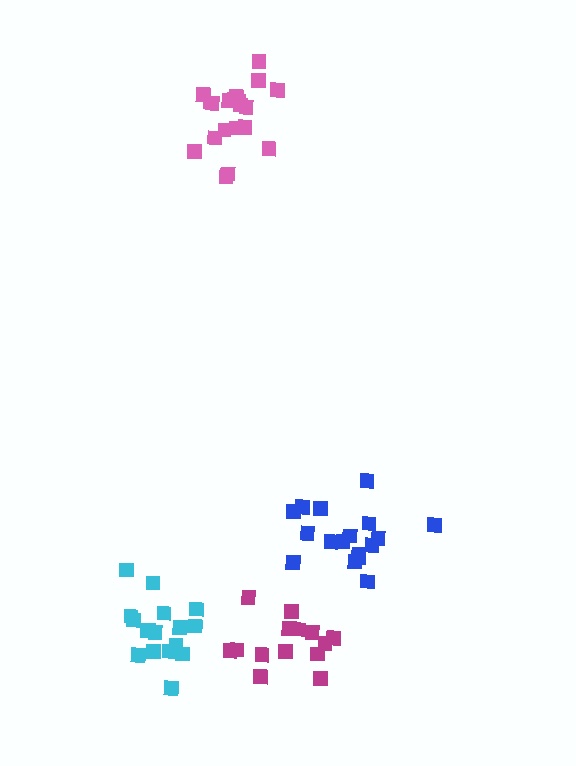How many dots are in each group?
Group 1: 20 dots, Group 2: 17 dots, Group 3: 16 dots, Group 4: 14 dots (67 total).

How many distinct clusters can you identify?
There are 4 distinct clusters.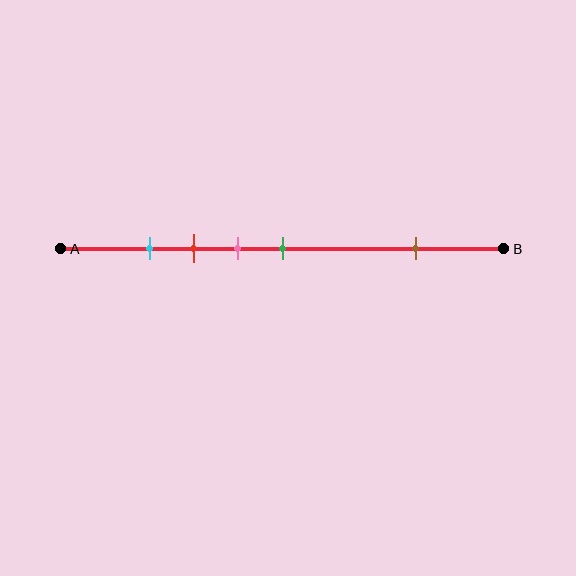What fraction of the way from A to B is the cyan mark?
The cyan mark is approximately 20% (0.2) of the way from A to B.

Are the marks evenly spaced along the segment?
No, the marks are not evenly spaced.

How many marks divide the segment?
There are 5 marks dividing the segment.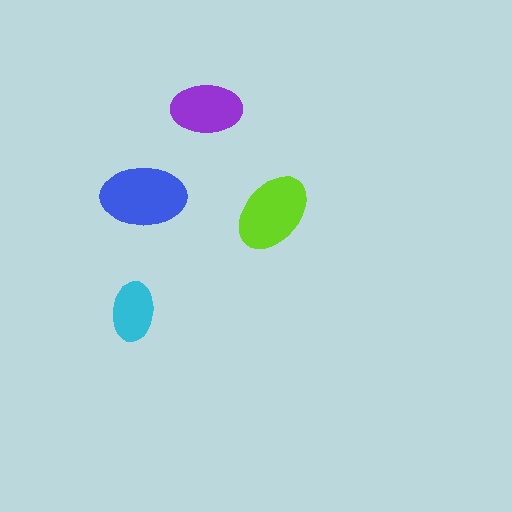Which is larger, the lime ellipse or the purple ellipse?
The lime one.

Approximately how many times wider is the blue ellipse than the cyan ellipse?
About 1.5 times wider.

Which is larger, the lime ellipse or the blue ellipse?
The blue one.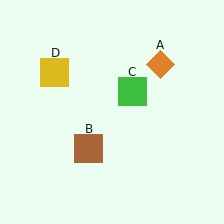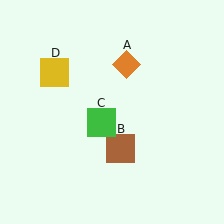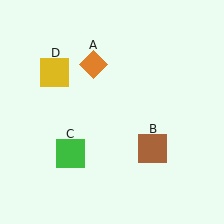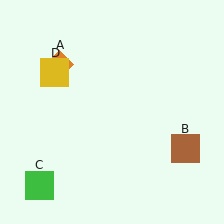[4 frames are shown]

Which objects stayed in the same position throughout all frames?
Yellow square (object D) remained stationary.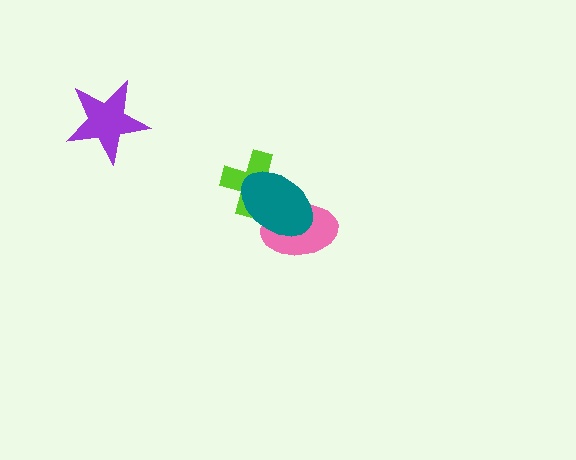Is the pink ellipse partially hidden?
Yes, it is partially covered by another shape.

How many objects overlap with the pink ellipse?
2 objects overlap with the pink ellipse.